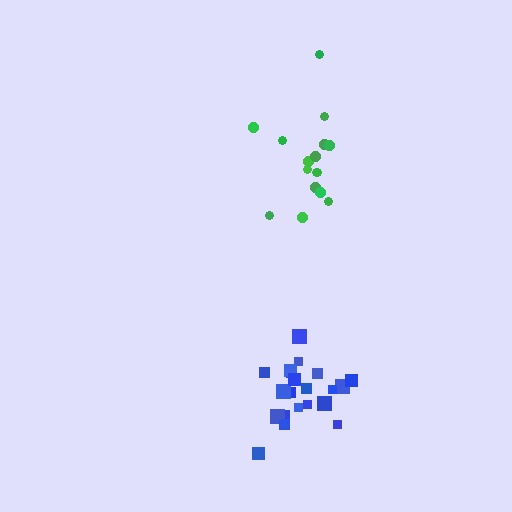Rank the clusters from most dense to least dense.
blue, green.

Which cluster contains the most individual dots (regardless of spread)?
Blue (21).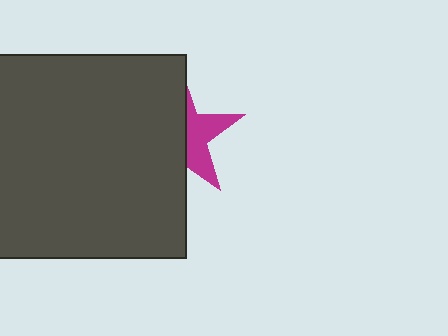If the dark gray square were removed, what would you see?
You would see the complete magenta star.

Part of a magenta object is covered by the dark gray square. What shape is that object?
It is a star.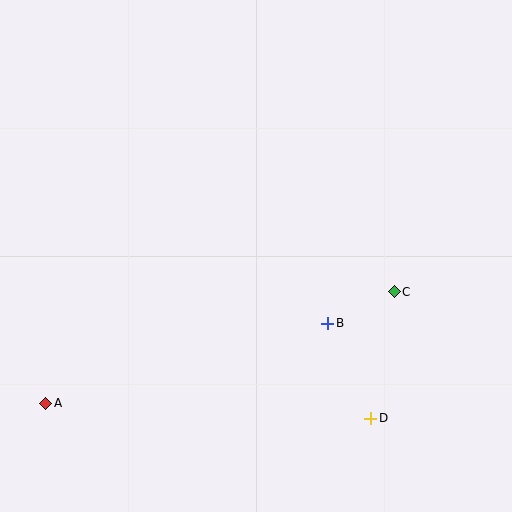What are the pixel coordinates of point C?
Point C is at (394, 292).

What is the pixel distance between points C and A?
The distance between C and A is 366 pixels.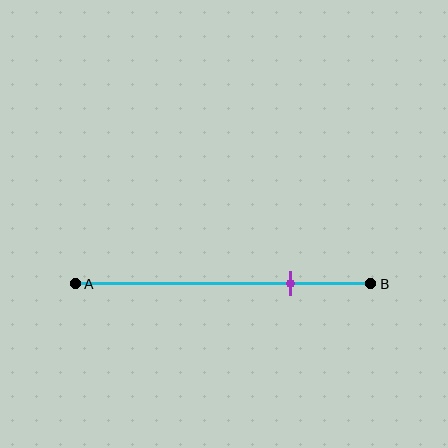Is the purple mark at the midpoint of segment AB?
No, the mark is at about 75% from A, not at the 50% midpoint.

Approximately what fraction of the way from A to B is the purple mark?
The purple mark is approximately 75% of the way from A to B.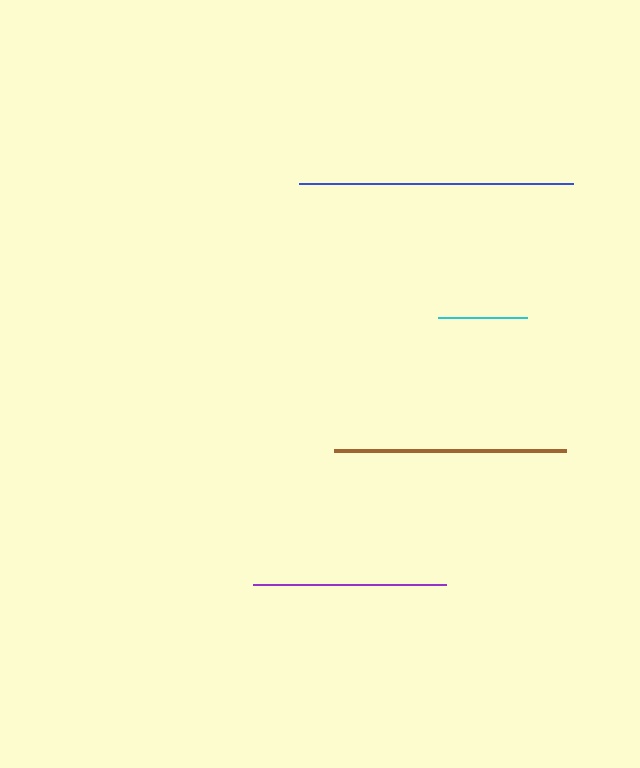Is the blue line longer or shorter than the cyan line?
The blue line is longer than the cyan line.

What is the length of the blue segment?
The blue segment is approximately 273 pixels long.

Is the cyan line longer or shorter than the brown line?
The brown line is longer than the cyan line.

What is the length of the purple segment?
The purple segment is approximately 192 pixels long.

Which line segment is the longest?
The blue line is the longest at approximately 273 pixels.